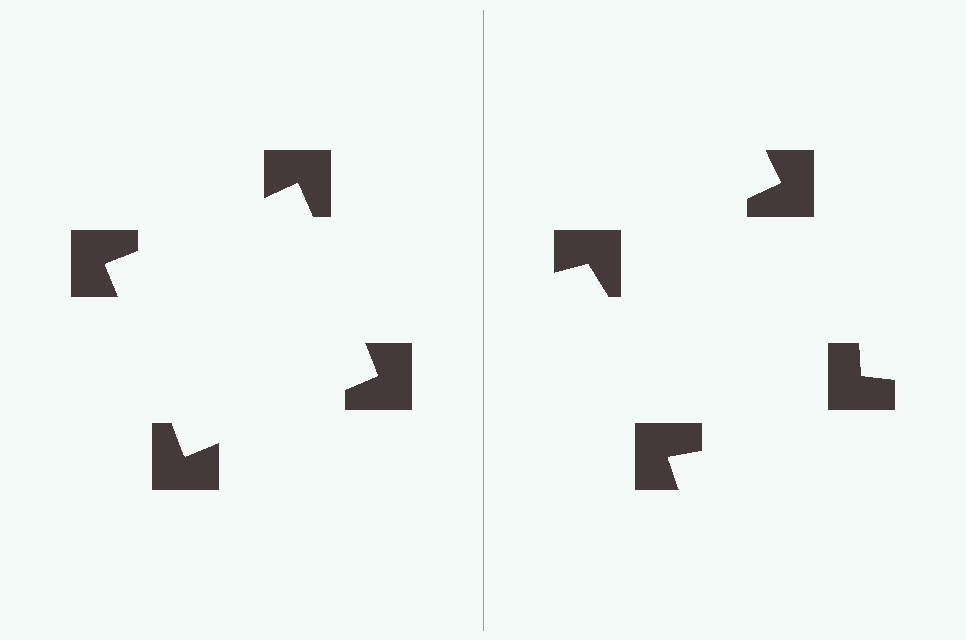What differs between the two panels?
The notched squares are positioned identically on both sides; only the wedge orientations differ. On the left they align to a square; on the right they are misaligned.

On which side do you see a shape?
An illusory square appears on the left side. On the right side the wedge cuts are rotated, so no coherent shape forms.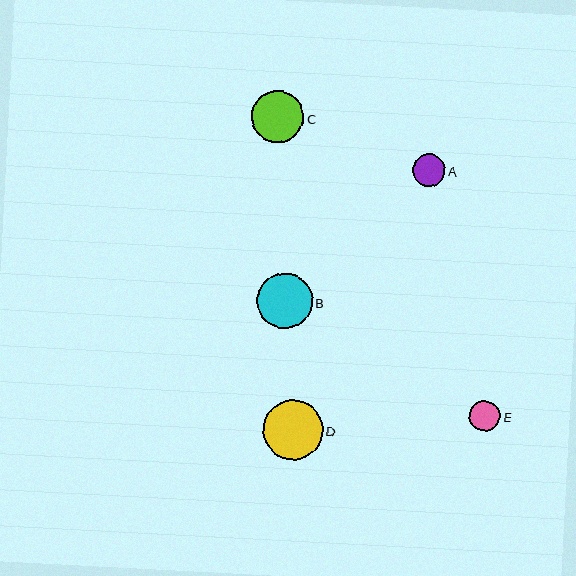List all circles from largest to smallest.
From largest to smallest: D, B, C, A, E.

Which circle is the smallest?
Circle E is the smallest with a size of approximately 31 pixels.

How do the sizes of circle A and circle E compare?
Circle A and circle E are approximately the same size.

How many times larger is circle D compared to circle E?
Circle D is approximately 1.9 times the size of circle E.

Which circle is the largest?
Circle D is the largest with a size of approximately 60 pixels.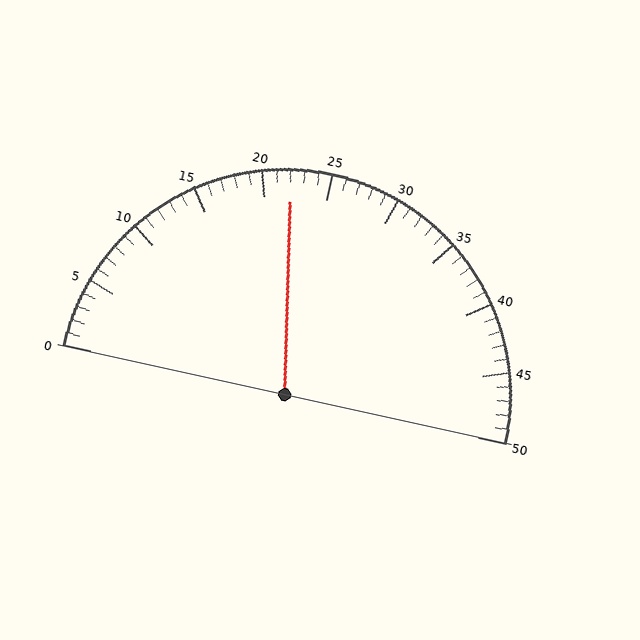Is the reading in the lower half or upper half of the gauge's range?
The reading is in the lower half of the range (0 to 50).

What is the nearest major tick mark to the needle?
The nearest major tick mark is 20.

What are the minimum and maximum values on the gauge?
The gauge ranges from 0 to 50.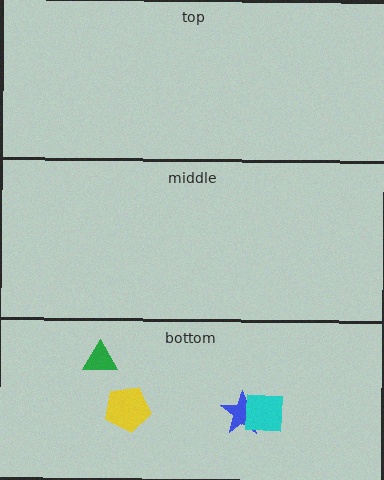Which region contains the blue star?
The bottom region.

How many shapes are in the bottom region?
4.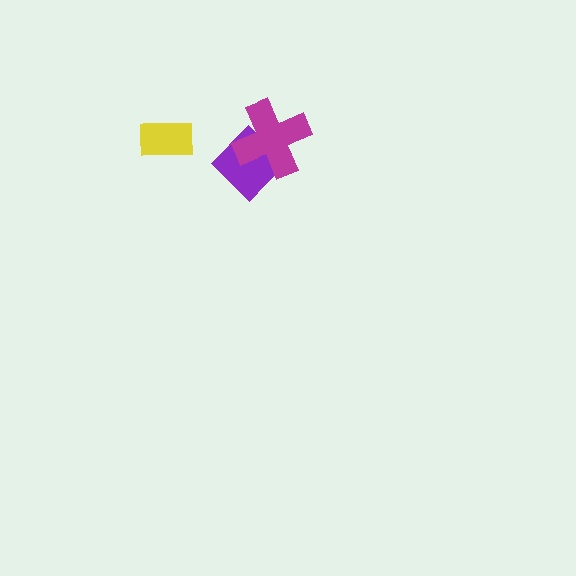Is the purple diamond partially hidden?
Yes, it is partially covered by another shape.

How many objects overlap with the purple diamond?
1 object overlaps with the purple diamond.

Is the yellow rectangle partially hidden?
No, no other shape covers it.